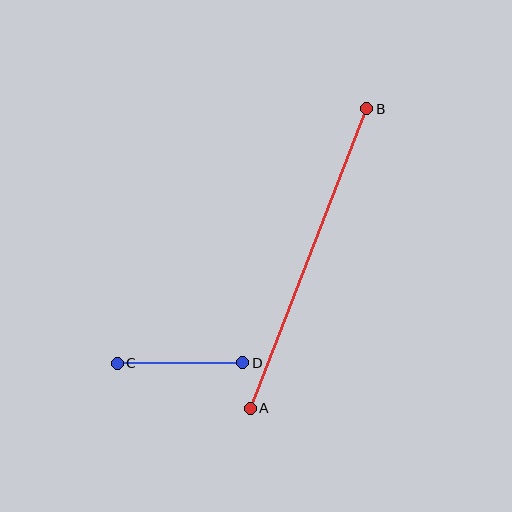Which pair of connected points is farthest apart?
Points A and B are farthest apart.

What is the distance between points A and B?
The distance is approximately 322 pixels.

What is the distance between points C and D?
The distance is approximately 125 pixels.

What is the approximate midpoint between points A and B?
The midpoint is at approximately (308, 259) pixels.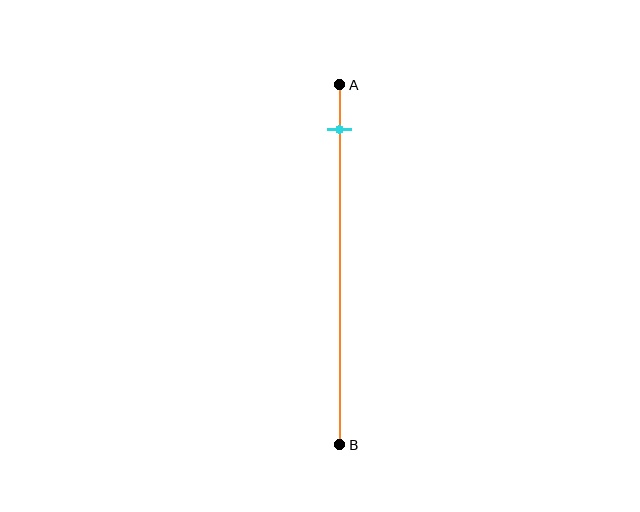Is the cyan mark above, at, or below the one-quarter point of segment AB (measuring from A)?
The cyan mark is above the one-quarter point of segment AB.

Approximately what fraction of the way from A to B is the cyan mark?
The cyan mark is approximately 10% of the way from A to B.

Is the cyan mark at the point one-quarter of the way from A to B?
No, the mark is at about 10% from A, not at the 25% one-quarter point.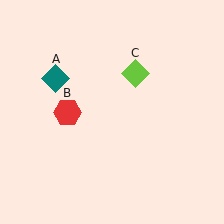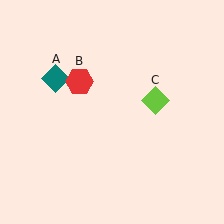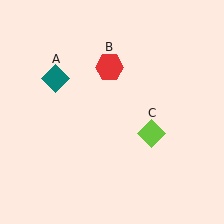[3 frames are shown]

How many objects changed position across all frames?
2 objects changed position: red hexagon (object B), lime diamond (object C).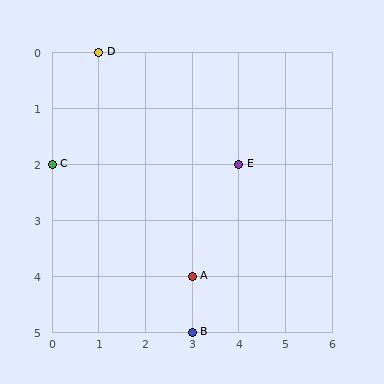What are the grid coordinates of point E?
Point E is at grid coordinates (4, 2).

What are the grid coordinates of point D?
Point D is at grid coordinates (1, 0).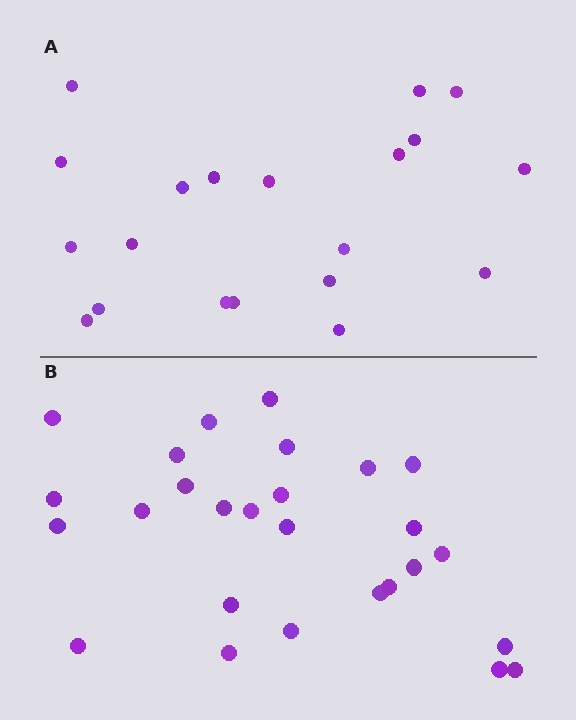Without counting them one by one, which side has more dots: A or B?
Region B (the bottom region) has more dots.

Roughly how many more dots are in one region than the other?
Region B has roughly 8 or so more dots than region A.